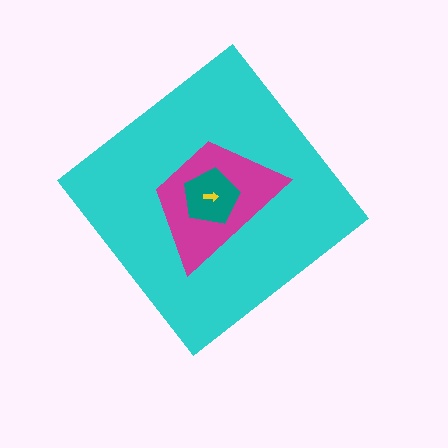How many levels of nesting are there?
4.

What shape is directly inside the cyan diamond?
The magenta trapezoid.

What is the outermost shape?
The cyan diamond.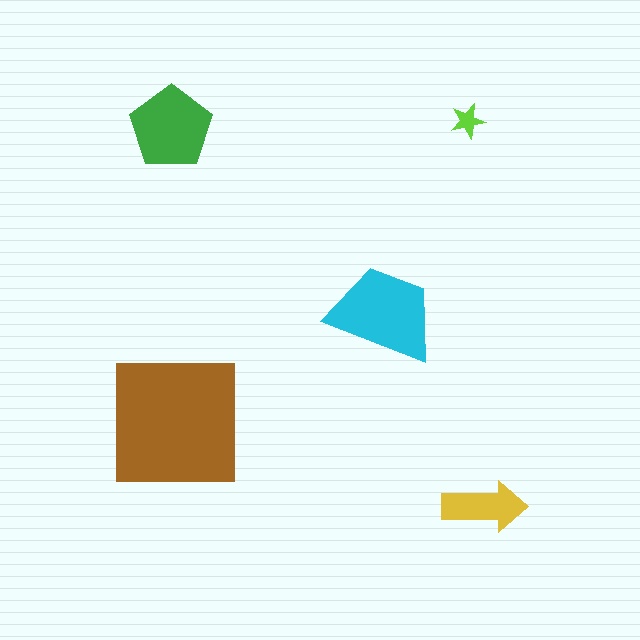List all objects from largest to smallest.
The brown square, the cyan trapezoid, the green pentagon, the yellow arrow, the lime star.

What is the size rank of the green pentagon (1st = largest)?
3rd.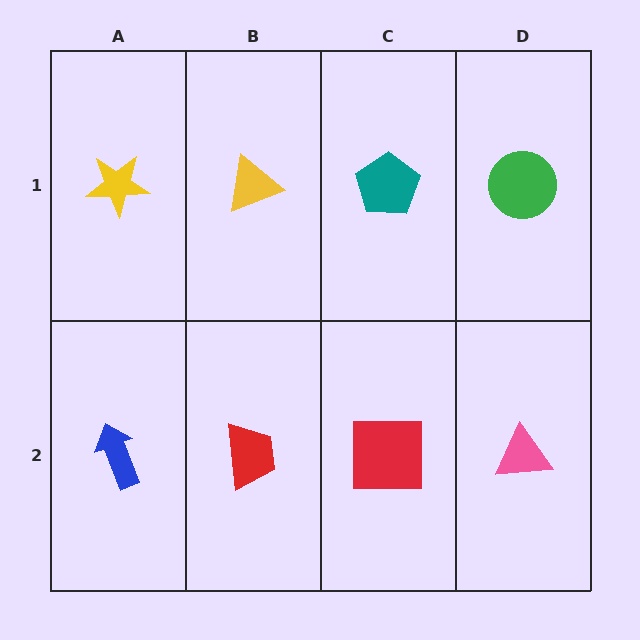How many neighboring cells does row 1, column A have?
2.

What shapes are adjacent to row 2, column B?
A yellow triangle (row 1, column B), a blue arrow (row 2, column A), a red square (row 2, column C).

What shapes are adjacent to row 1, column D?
A pink triangle (row 2, column D), a teal pentagon (row 1, column C).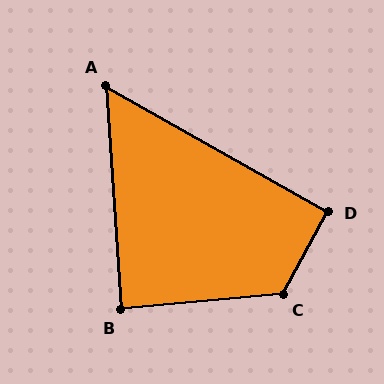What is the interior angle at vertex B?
Approximately 89 degrees (approximately right).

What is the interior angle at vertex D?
Approximately 91 degrees (approximately right).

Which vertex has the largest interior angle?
C, at approximately 123 degrees.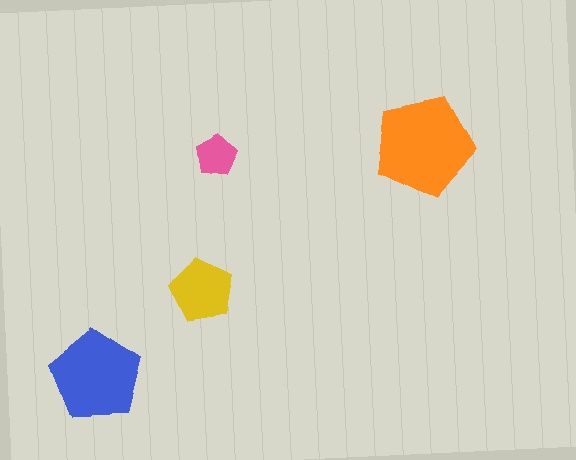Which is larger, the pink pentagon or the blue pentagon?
The blue one.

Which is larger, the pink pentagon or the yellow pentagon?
The yellow one.